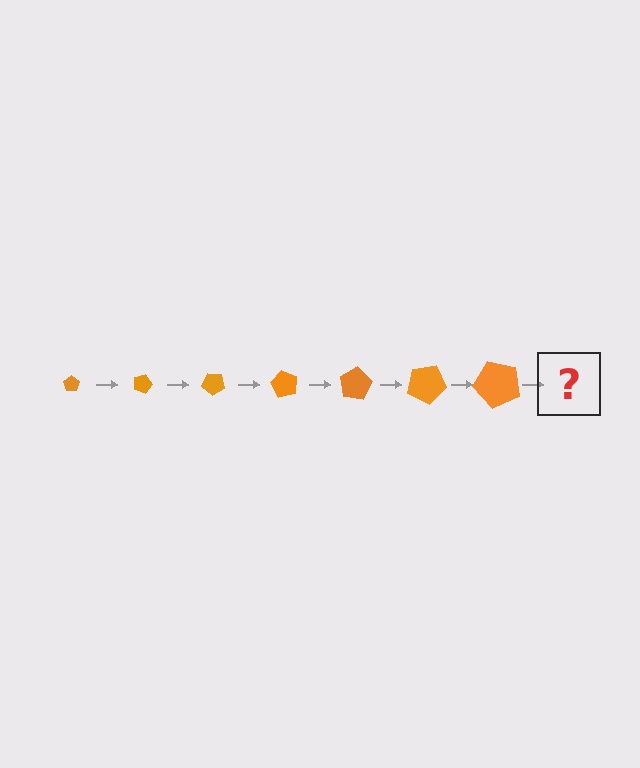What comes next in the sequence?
The next element should be a pentagon, larger than the previous one and rotated 140 degrees from the start.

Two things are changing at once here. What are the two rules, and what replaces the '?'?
The two rules are that the pentagon grows larger each step and it rotates 20 degrees each step. The '?' should be a pentagon, larger than the previous one and rotated 140 degrees from the start.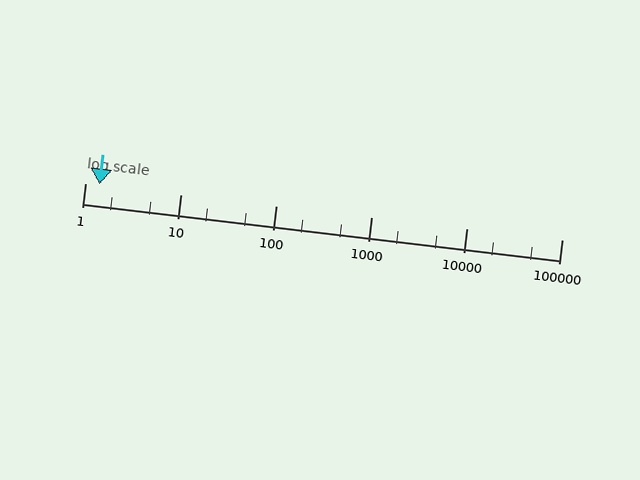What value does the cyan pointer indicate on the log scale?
The pointer indicates approximately 1.4.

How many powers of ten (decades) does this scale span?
The scale spans 5 decades, from 1 to 100000.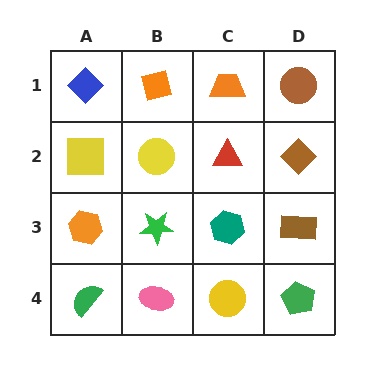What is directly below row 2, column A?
An orange hexagon.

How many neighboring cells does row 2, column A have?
3.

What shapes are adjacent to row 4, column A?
An orange hexagon (row 3, column A), a pink ellipse (row 4, column B).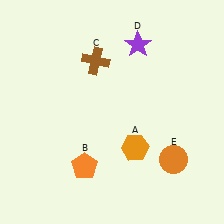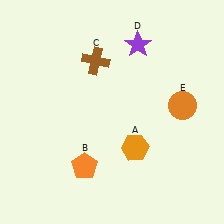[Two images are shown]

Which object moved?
The orange circle (E) moved up.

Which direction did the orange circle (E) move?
The orange circle (E) moved up.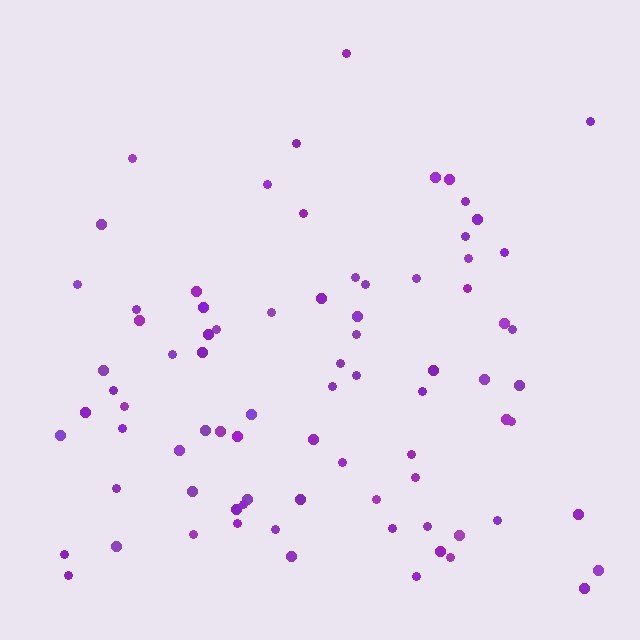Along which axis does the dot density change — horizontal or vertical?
Vertical.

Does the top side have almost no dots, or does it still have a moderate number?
Still a moderate number, just noticeably fewer than the bottom.